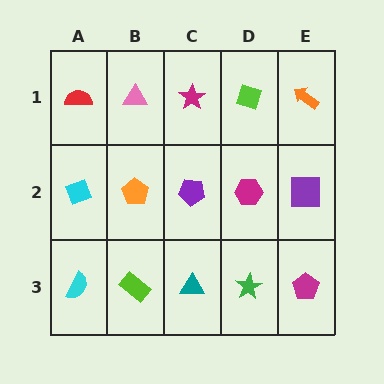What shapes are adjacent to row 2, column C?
A magenta star (row 1, column C), a teal triangle (row 3, column C), an orange pentagon (row 2, column B), a magenta hexagon (row 2, column D).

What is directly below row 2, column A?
A cyan semicircle.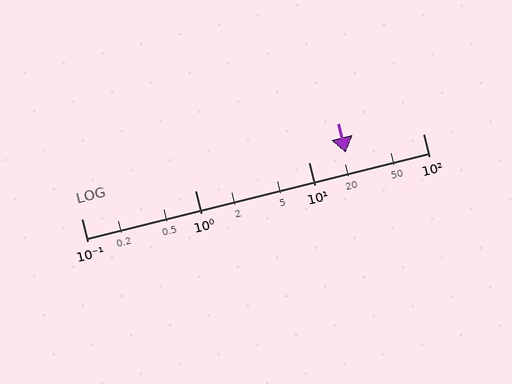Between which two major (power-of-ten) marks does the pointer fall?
The pointer is between 10 and 100.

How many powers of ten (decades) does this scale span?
The scale spans 3 decades, from 0.1 to 100.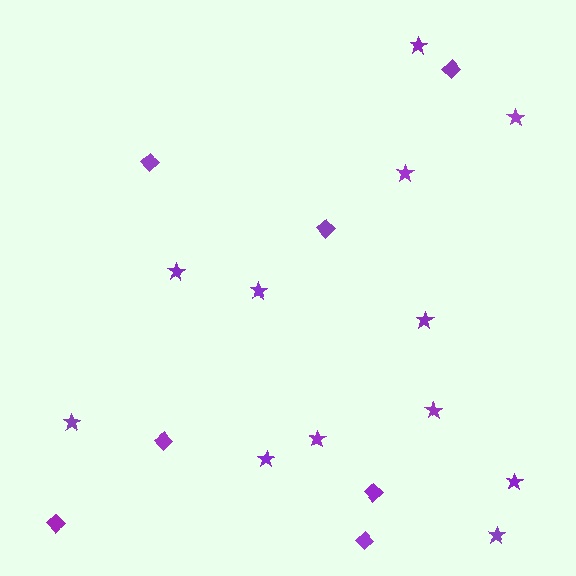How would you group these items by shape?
There are 2 groups: one group of stars (12) and one group of diamonds (7).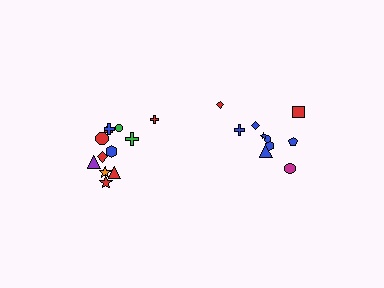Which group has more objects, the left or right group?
The left group.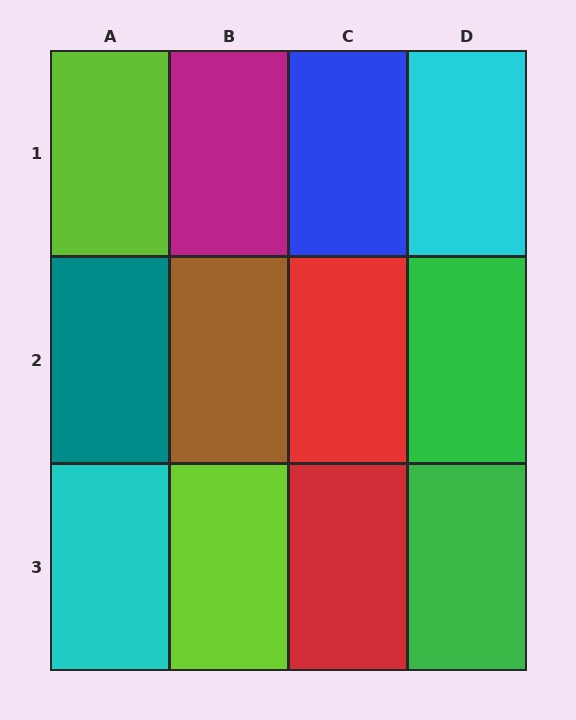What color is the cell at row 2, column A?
Teal.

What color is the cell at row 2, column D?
Green.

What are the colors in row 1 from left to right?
Lime, magenta, blue, cyan.